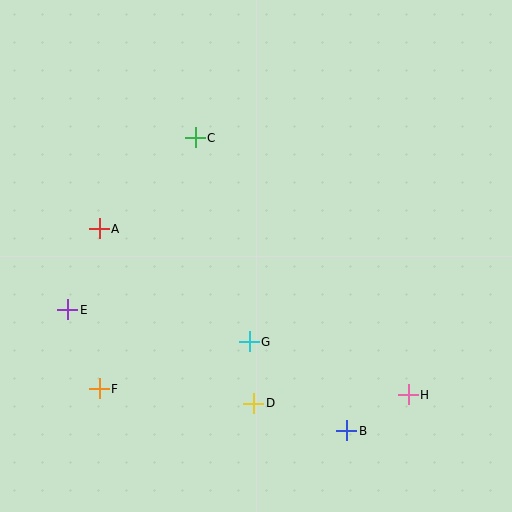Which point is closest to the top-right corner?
Point C is closest to the top-right corner.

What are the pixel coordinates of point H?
Point H is at (408, 395).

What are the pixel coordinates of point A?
Point A is at (99, 229).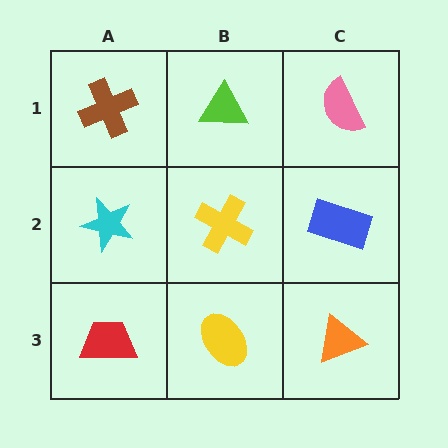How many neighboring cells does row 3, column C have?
2.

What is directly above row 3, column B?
A yellow cross.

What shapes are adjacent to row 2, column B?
A lime triangle (row 1, column B), a yellow ellipse (row 3, column B), a cyan star (row 2, column A), a blue rectangle (row 2, column C).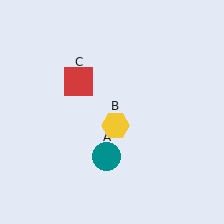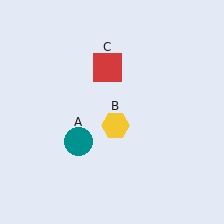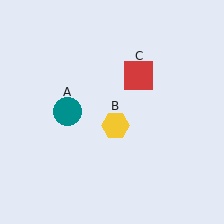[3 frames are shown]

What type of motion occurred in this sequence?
The teal circle (object A), red square (object C) rotated clockwise around the center of the scene.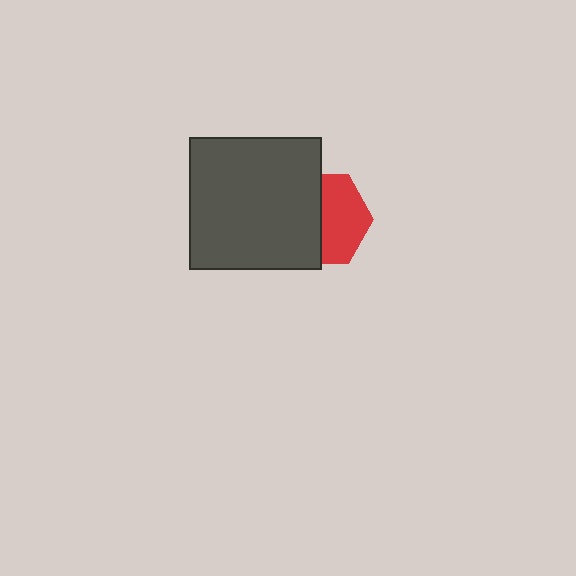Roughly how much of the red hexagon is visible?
About half of it is visible (roughly 51%).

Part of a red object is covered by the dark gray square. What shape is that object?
It is a hexagon.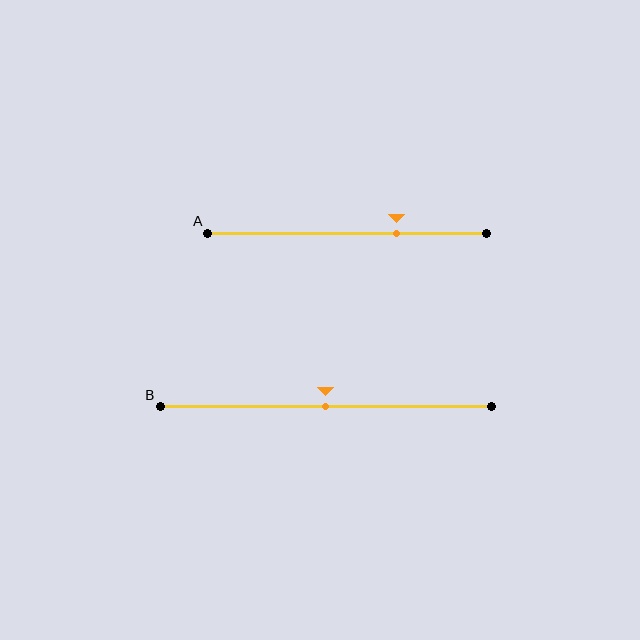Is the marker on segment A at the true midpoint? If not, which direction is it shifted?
No, the marker on segment A is shifted to the right by about 18% of the segment length.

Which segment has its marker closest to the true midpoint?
Segment B has its marker closest to the true midpoint.